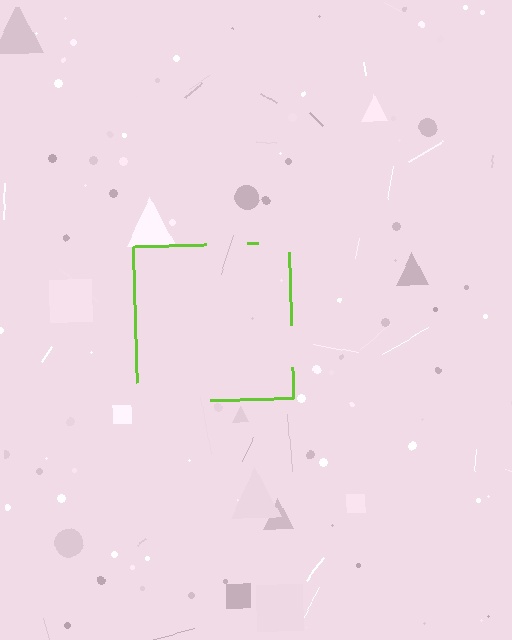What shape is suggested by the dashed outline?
The dashed outline suggests a square.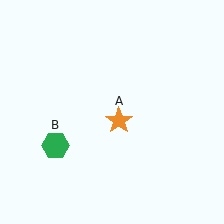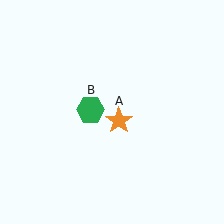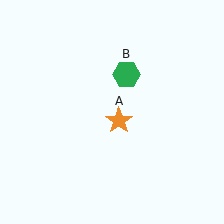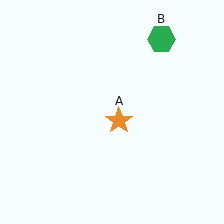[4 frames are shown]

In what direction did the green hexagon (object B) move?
The green hexagon (object B) moved up and to the right.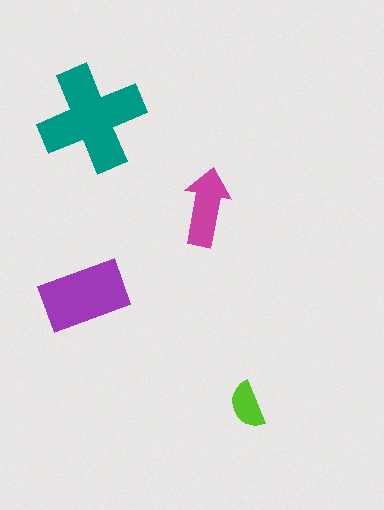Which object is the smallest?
The lime semicircle.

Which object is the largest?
The teal cross.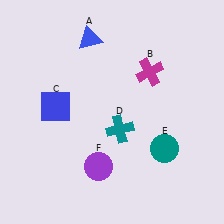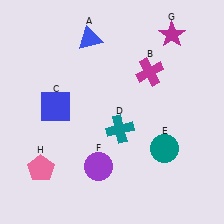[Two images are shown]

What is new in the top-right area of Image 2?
A magenta star (G) was added in the top-right area of Image 2.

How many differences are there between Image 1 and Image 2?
There are 2 differences between the two images.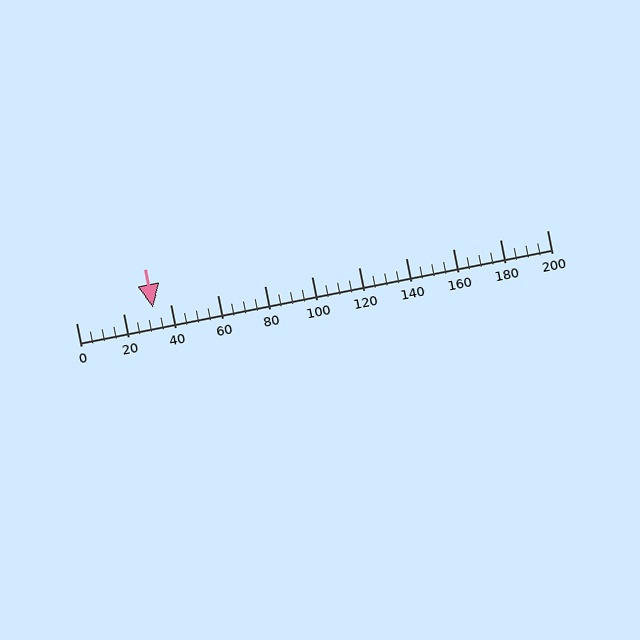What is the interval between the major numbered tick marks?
The major tick marks are spaced 20 units apart.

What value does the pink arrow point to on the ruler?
The pink arrow points to approximately 32.